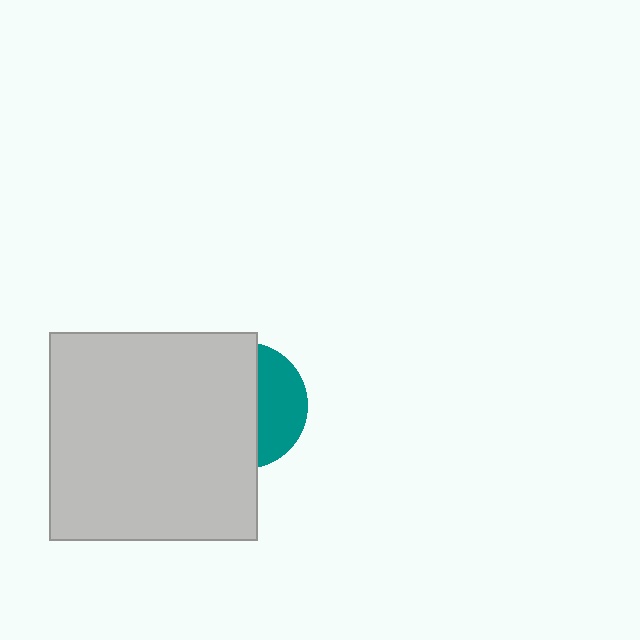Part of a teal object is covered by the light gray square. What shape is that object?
It is a circle.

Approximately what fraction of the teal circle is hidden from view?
Roughly 63% of the teal circle is hidden behind the light gray square.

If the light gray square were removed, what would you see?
You would see the complete teal circle.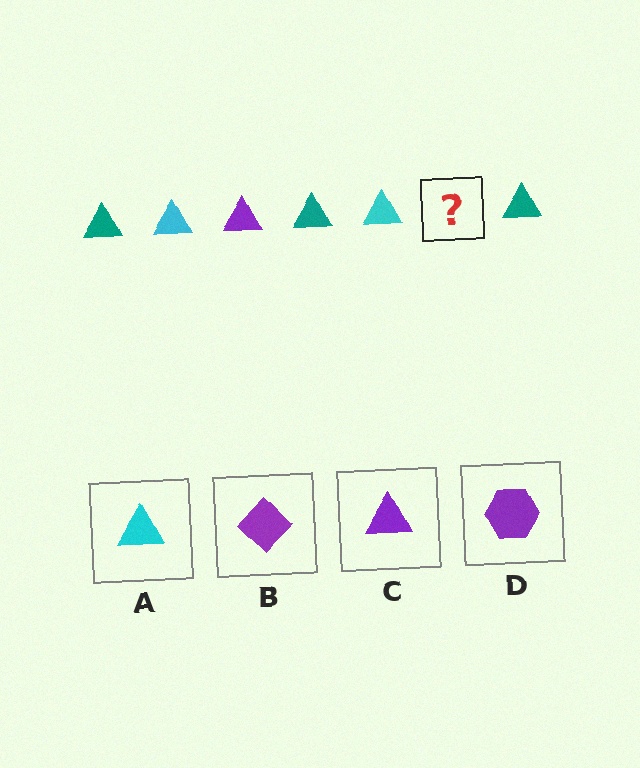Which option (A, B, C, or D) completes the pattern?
C.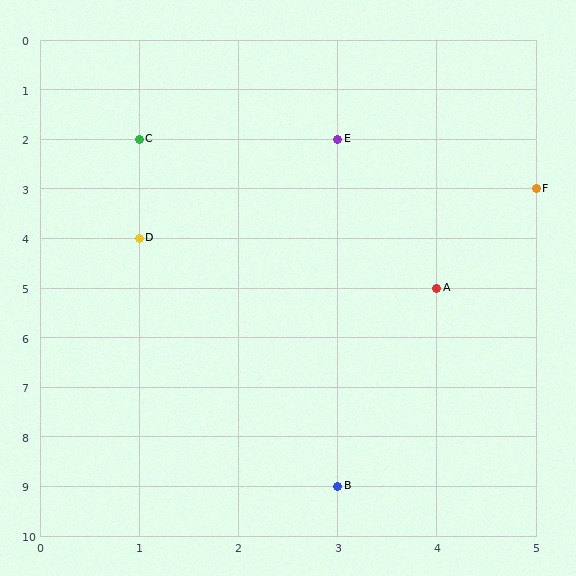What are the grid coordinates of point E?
Point E is at grid coordinates (3, 2).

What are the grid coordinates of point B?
Point B is at grid coordinates (3, 9).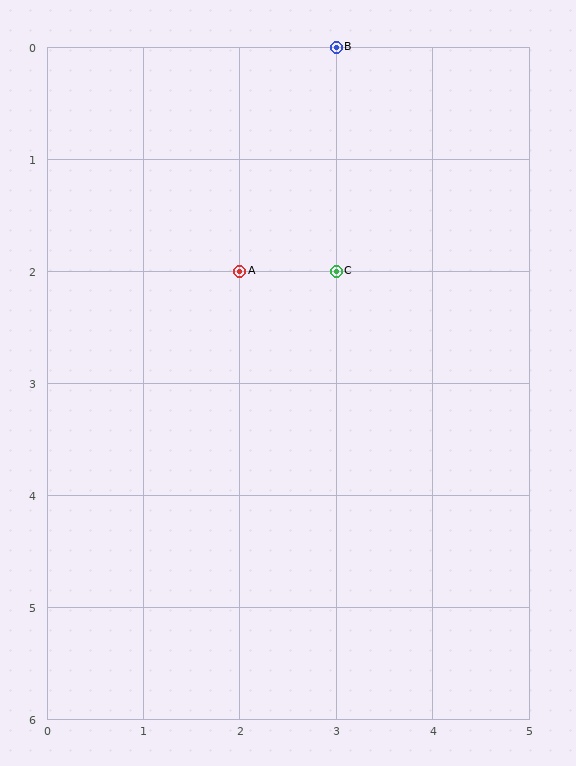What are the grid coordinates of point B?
Point B is at grid coordinates (3, 0).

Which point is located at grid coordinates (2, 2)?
Point A is at (2, 2).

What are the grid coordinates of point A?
Point A is at grid coordinates (2, 2).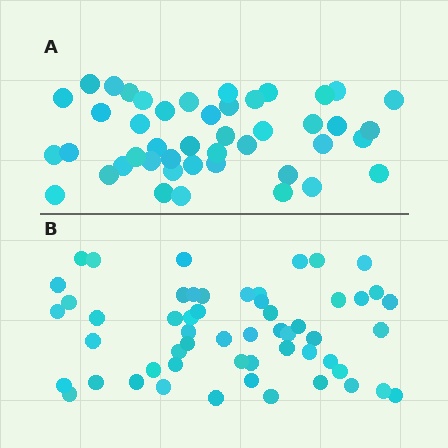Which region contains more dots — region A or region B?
Region B (the bottom region) has more dots.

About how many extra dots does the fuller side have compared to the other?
Region B has roughly 10 or so more dots than region A.